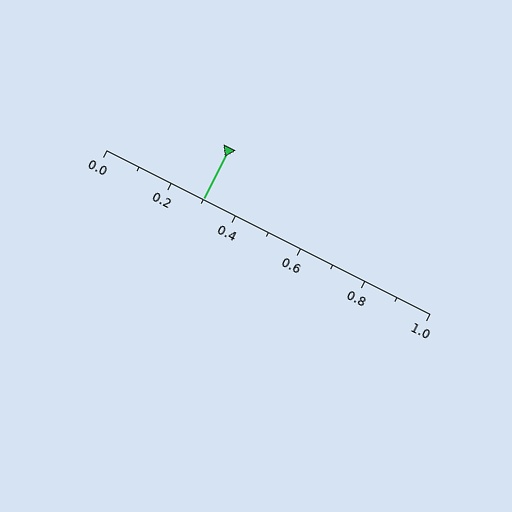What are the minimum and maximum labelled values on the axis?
The axis runs from 0.0 to 1.0.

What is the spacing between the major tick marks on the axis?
The major ticks are spaced 0.2 apart.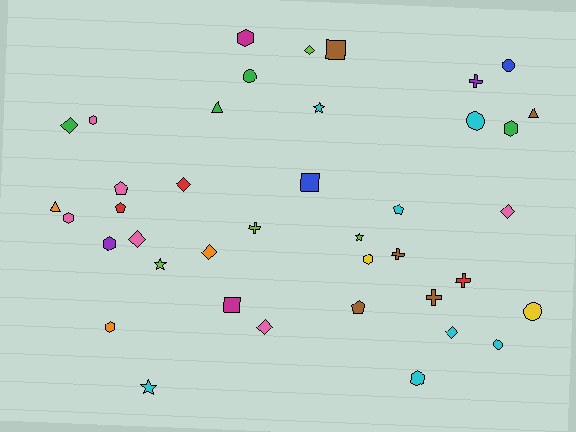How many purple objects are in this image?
There are 2 purple objects.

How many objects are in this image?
There are 40 objects.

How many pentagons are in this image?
There are 4 pentagons.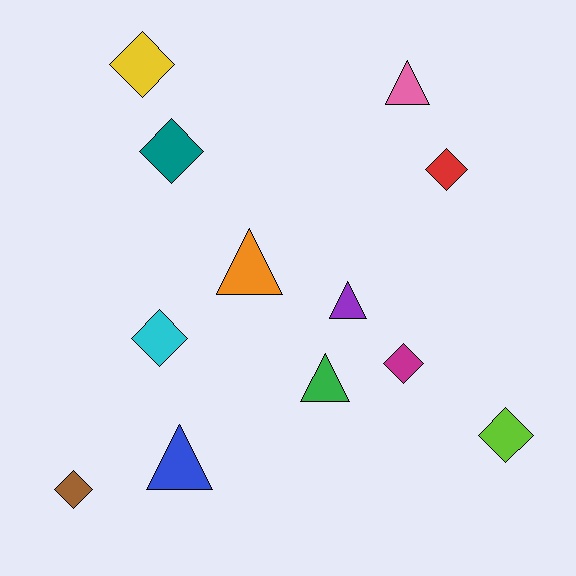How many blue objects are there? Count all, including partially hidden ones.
There is 1 blue object.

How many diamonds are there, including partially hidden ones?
There are 7 diamonds.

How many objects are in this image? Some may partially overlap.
There are 12 objects.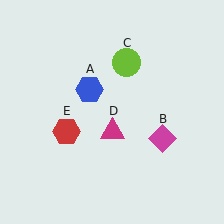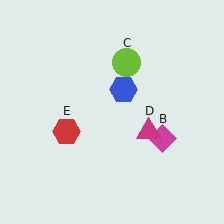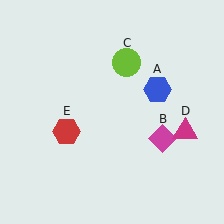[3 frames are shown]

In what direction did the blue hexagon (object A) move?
The blue hexagon (object A) moved right.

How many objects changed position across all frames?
2 objects changed position: blue hexagon (object A), magenta triangle (object D).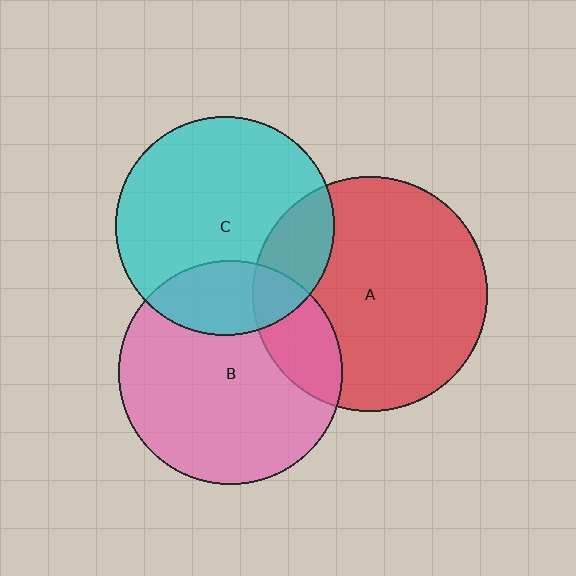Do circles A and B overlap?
Yes.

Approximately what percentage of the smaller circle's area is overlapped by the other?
Approximately 20%.